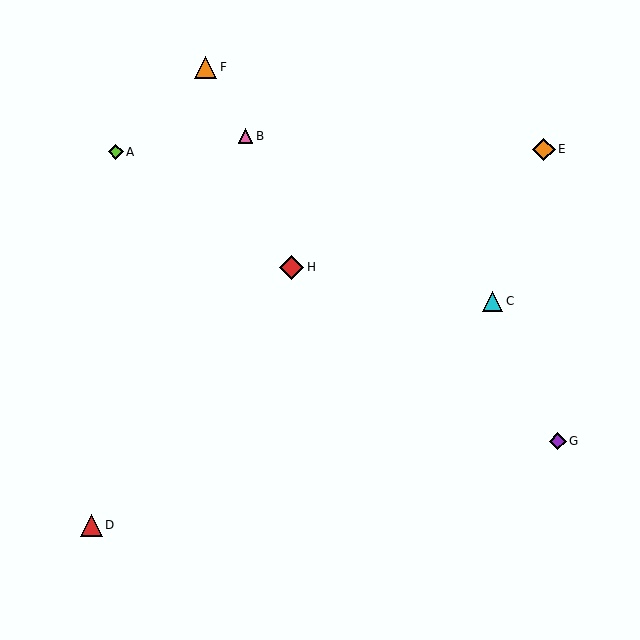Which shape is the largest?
The red diamond (labeled H) is the largest.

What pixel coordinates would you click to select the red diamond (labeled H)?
Click at (292, 267) to select the red diamond H.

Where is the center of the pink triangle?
The center of the pink triangle is at (246, 136).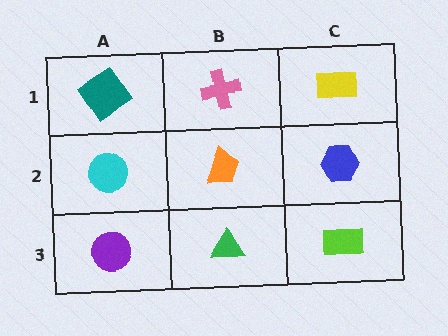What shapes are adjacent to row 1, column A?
A cyan circle (row 2, column A), a pink cross (row 1, column B).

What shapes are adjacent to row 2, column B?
A pink cross (row 1, column B), a green triangle (row 3, column B), a cyan circle (row 2, column A), a blue hexagon (row 2, column C).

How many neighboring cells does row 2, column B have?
4.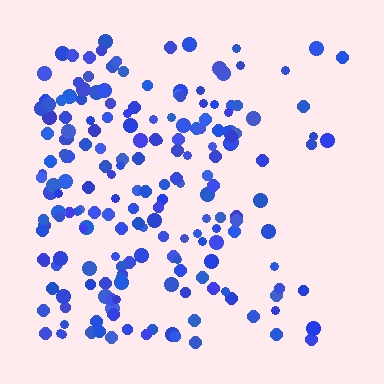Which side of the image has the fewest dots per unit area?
The right.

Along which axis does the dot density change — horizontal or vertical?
Horizontal.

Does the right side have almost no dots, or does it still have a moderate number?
Still a moderate number, just noticeably fewer than the left.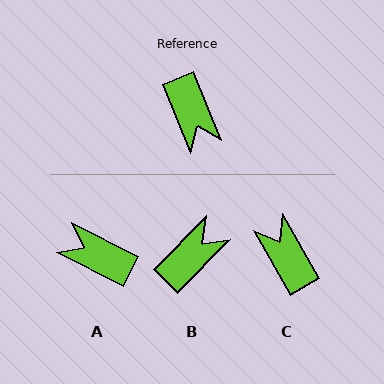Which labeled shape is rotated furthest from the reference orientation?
C, about 172 degrees away.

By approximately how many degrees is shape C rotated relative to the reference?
Approximately 172 degrees clockwise.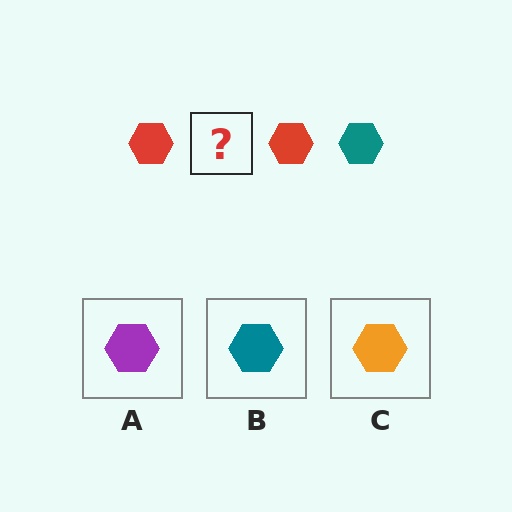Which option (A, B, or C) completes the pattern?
B.